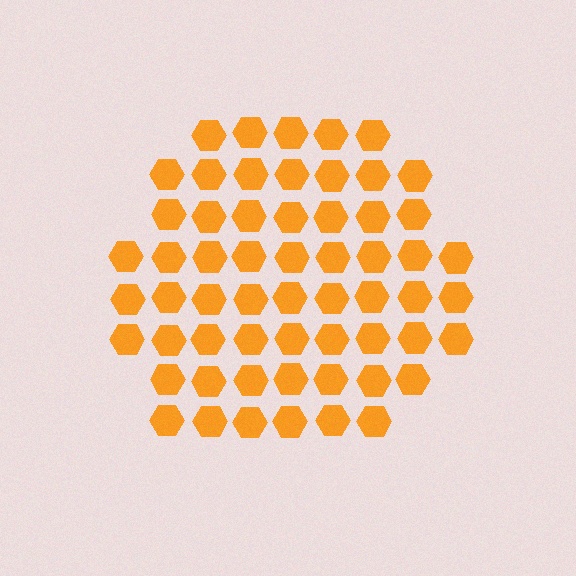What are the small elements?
The small elements are hexagons.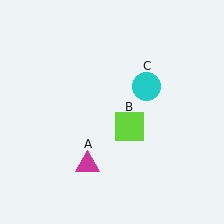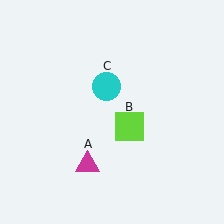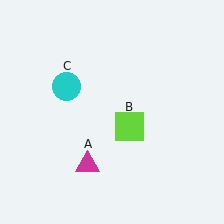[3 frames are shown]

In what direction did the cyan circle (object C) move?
The cyan circle (object C) moved left.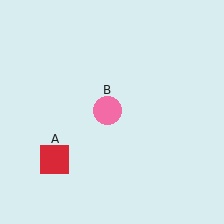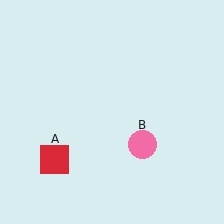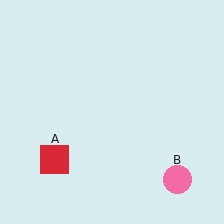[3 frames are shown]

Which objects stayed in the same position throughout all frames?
Red square (object A) remained stationary.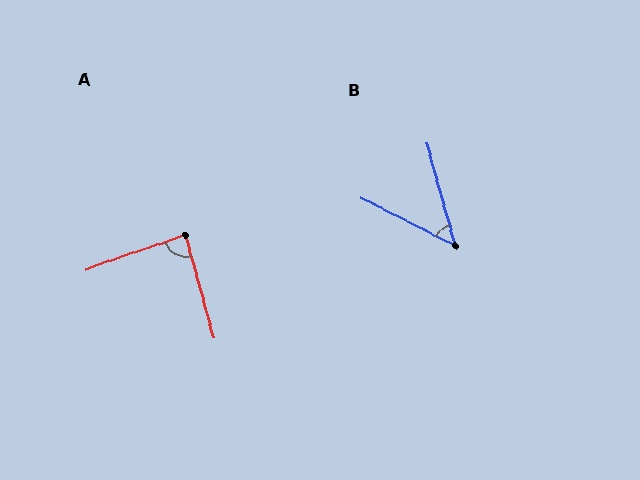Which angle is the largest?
A, at approximately 86 degrees.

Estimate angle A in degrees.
Approximately 86 degrees.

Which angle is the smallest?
B, at approximately 47 degrees.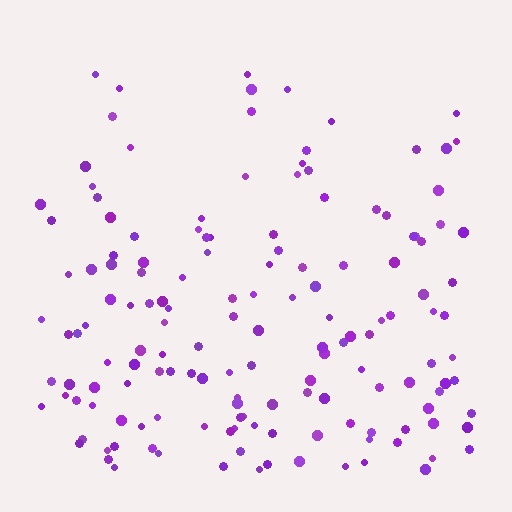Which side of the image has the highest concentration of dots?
The bottom.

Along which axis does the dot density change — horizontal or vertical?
Vertical.